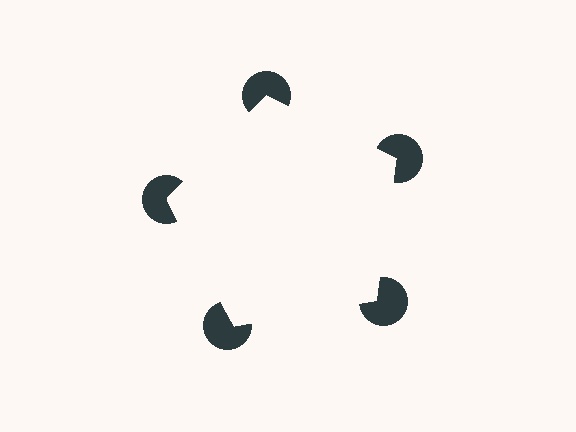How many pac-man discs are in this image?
There are 5 — one at each vertex of the illusory pentagon.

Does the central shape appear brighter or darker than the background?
It typically appears slightly brighter than the background, even though no actual brightness change is drawn.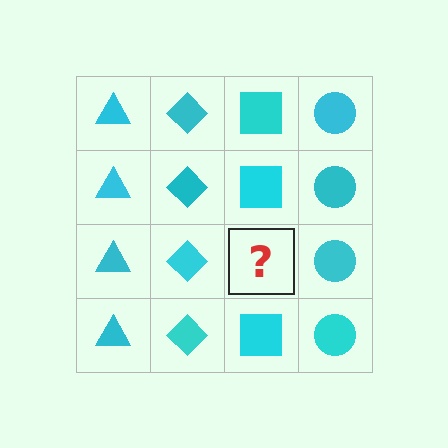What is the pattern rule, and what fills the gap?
The rule is that each column has a consistent shape. The gap should be filled with a cyan square.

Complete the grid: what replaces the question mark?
The question mark should be replaced with a cyan square.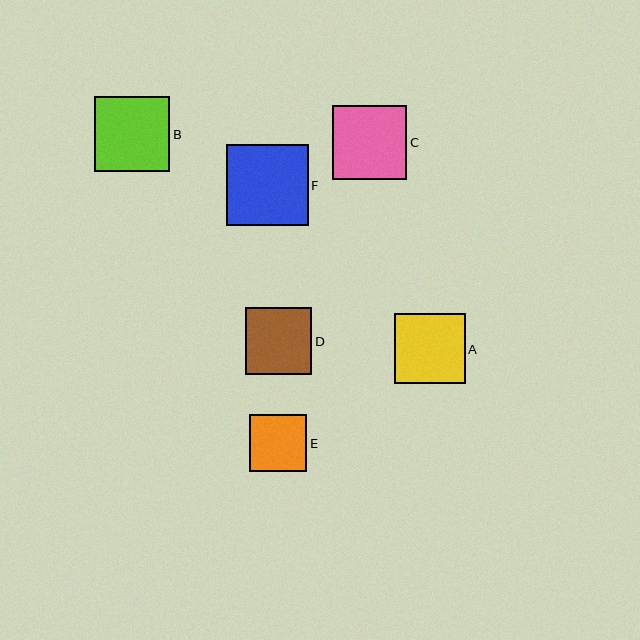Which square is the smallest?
Square E is the smallest with a size of approximately 57 pixels.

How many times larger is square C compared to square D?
Square C is approximately 1.1 times the size of square D.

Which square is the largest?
Square F is the largest with a size of approximately 81 pixels.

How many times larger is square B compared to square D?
Square B is approximately 1.1 times the size of square D.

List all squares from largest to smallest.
From largest to smallest: F, B, C, A, D, E.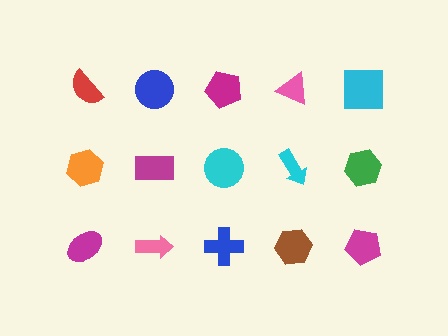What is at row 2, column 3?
A cyan circle.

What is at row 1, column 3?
A magenta pentagon.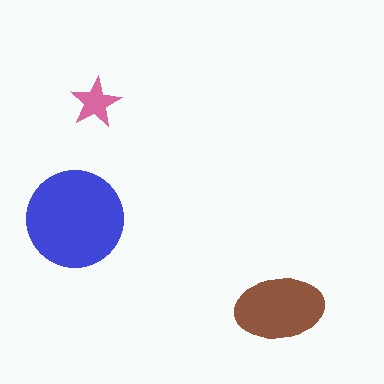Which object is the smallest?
The pink star.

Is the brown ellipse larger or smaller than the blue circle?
Smaller.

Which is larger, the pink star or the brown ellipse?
The brown ellipse.